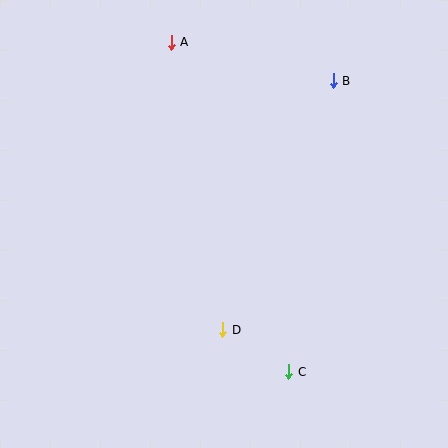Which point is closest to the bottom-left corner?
Point D is closest to the bottom-left corner.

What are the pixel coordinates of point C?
Point C is at (289, 372).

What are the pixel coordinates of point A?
Point A is at (171, 42).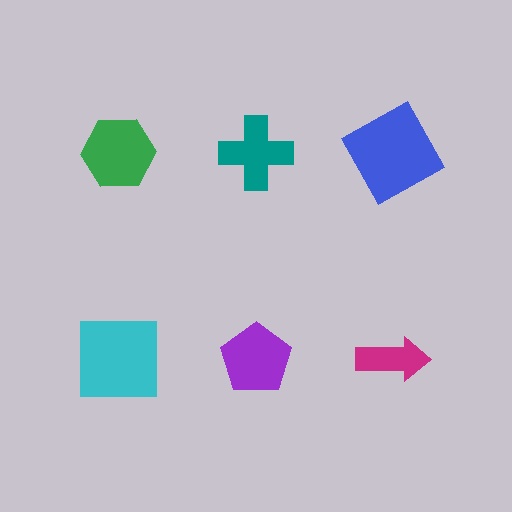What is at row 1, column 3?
A blue square.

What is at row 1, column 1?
A green hexagon.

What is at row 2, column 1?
A cyan square.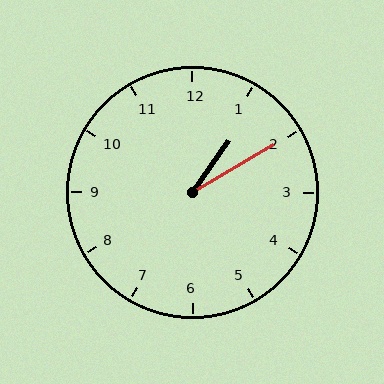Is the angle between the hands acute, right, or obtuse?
It is acute.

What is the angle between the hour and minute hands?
Approximately 25 degrees.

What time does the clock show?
1:10.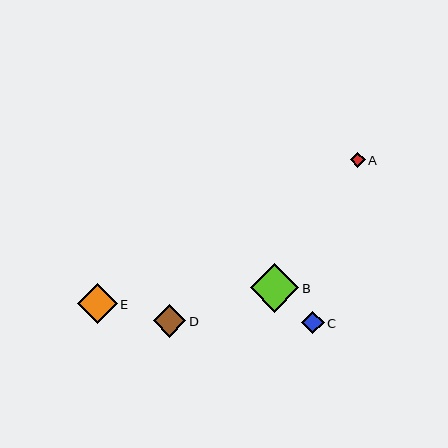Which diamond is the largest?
Diamond B is the largest with a size of approximately 49 pixels.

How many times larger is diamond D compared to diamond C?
Diamond D is approximately 1.5 times the size of diamond C.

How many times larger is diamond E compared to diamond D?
Diamond E is approximately 1.2 times the size of diamond D.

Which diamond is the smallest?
Diamond A is the smallest with a size of approximately 15 pixels.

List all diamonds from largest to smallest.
From largest to smallest: B, E, D, C, A.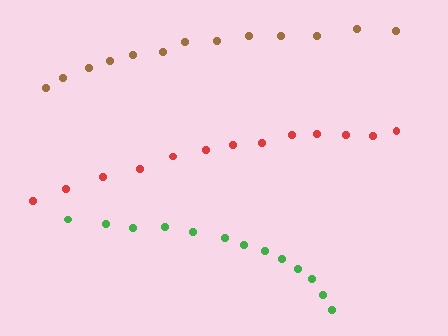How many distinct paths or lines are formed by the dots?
There are 3 distinct paths.